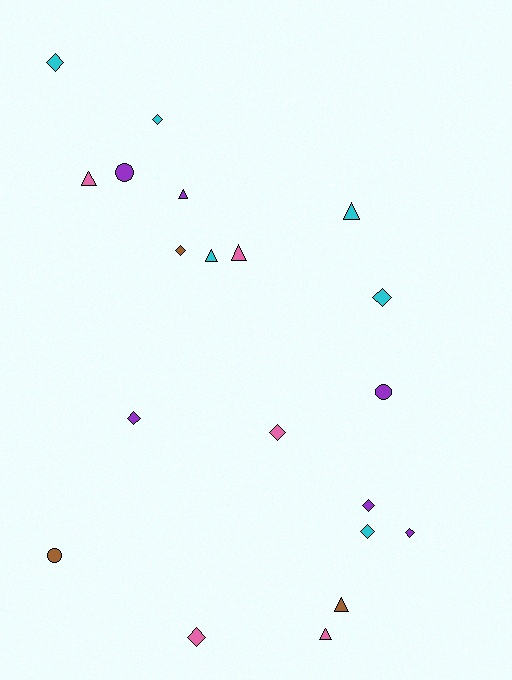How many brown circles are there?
There is 1 brown circle.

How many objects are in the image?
There are 20 objects.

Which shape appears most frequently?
Diamond, with 10 objects.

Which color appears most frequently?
Cyan, with 6 objects.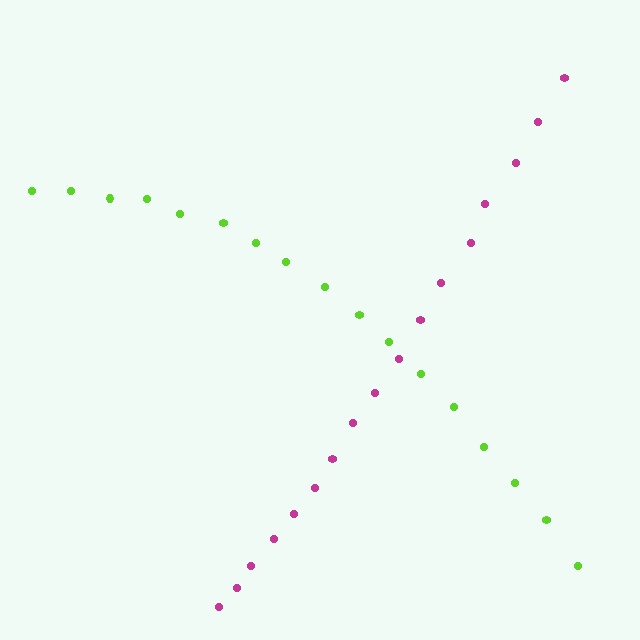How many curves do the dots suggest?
There are 2 distinct paths.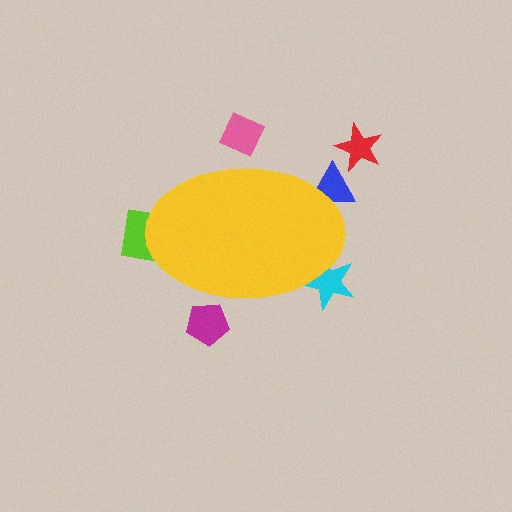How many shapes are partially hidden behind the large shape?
5 shapes are partially hidden.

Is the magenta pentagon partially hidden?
Yes, the magenta pentagon is partially hidden behind the yellow ellipse.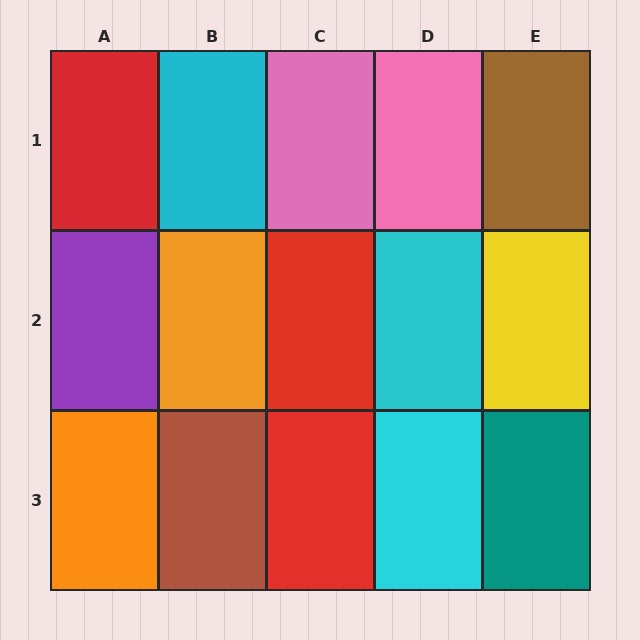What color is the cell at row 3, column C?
Red.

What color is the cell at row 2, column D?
Cyan.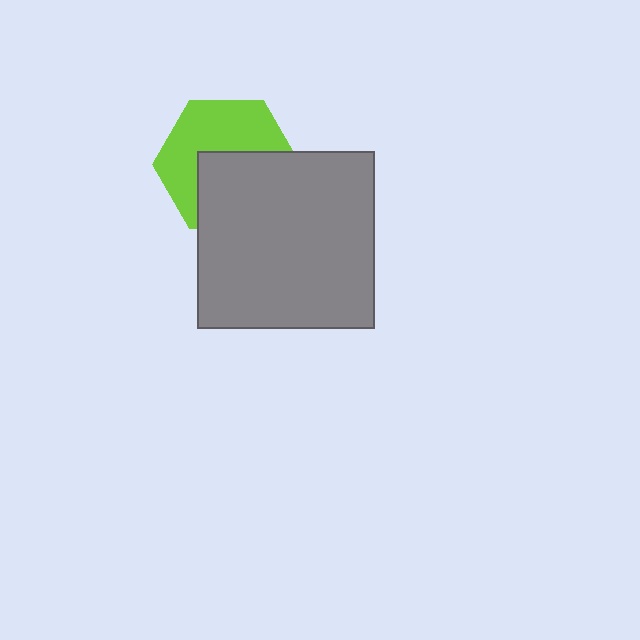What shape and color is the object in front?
The object in front is a gray square.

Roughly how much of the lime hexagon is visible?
About half of it is visible (roughly 53%).